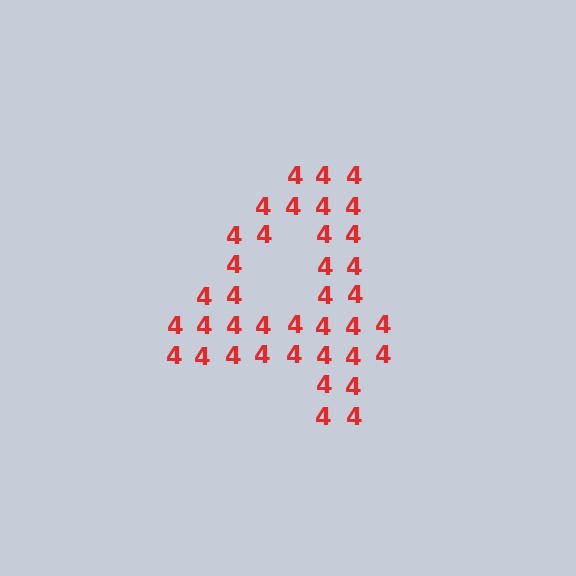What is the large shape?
The large shape is the digit 4.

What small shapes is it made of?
It is made of small digit 4's.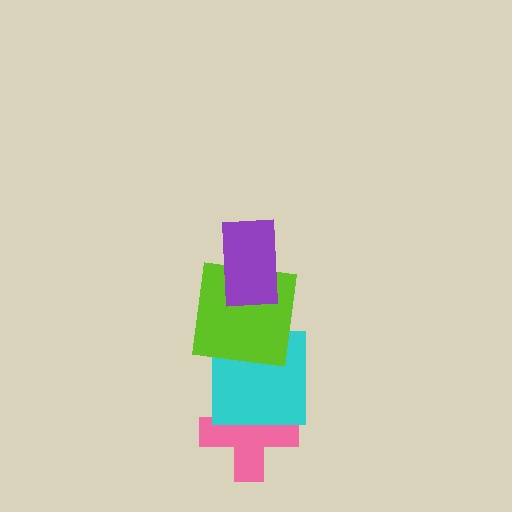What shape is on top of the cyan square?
The lime square is on top of the cyan square.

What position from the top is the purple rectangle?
The purple rectangle is 1st from the top.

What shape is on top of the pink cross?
The cyan square is on top of the pink cross.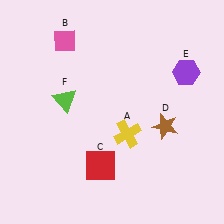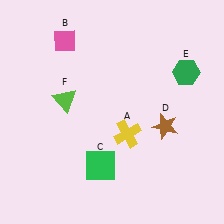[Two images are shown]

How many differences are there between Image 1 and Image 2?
There are 2 differences between the two images.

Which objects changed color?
C changed from red to green. E changed from purple to green.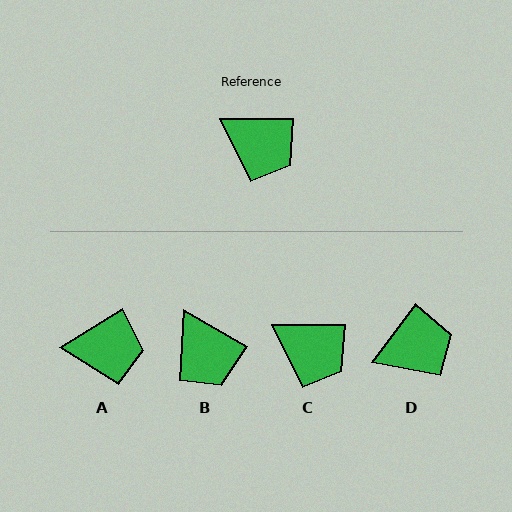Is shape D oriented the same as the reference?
No, it is off by about 53 degrees.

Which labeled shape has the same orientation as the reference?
C.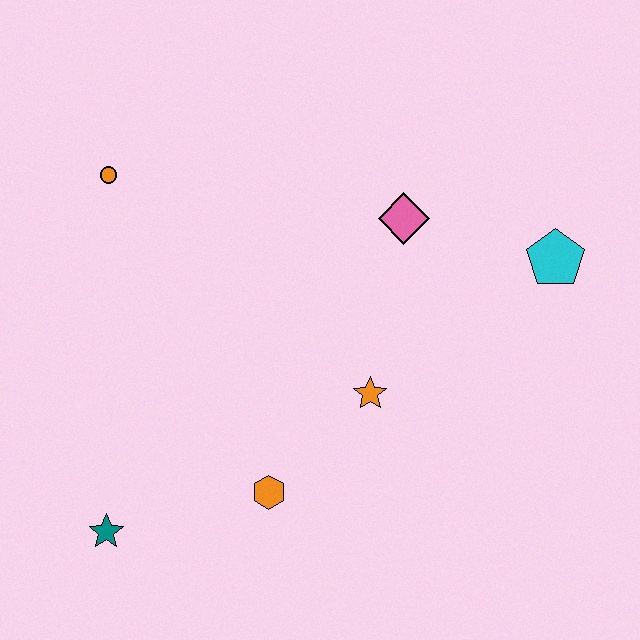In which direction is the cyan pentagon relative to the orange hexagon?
The cyan pentagon is to the right of the orange hexagon.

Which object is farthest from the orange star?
The orange circle is farthest from the orange star.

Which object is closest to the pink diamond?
The cyan pentagon is closest to the pink diamond.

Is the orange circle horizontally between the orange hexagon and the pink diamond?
No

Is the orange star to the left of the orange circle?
No